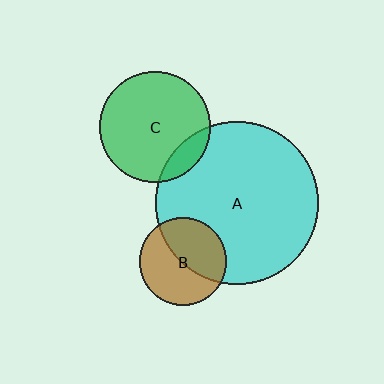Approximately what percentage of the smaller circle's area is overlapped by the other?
Approximately 45%.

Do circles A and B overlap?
Yes.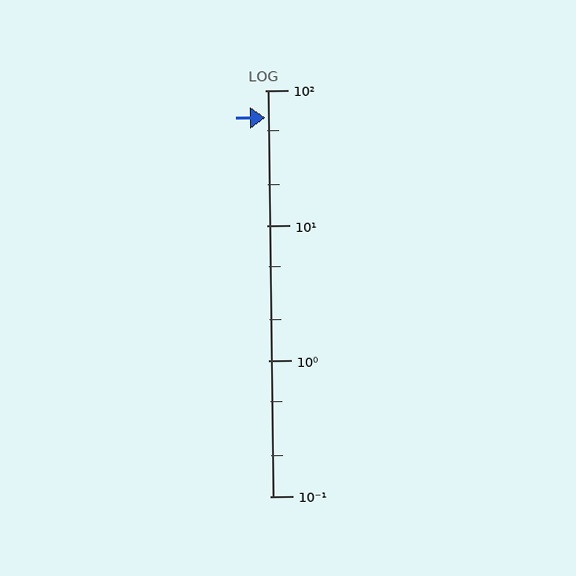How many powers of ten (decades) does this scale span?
The scale spans 3 decades, from 0.1 to 100.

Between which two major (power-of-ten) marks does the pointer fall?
The pointer is between 10 and 100.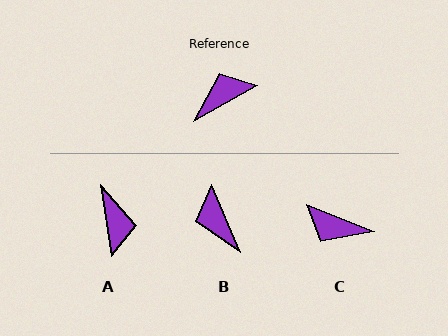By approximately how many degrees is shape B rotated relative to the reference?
Approximately 84 degrees counter-clockwise.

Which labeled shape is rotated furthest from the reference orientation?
C, about 129 degrees away.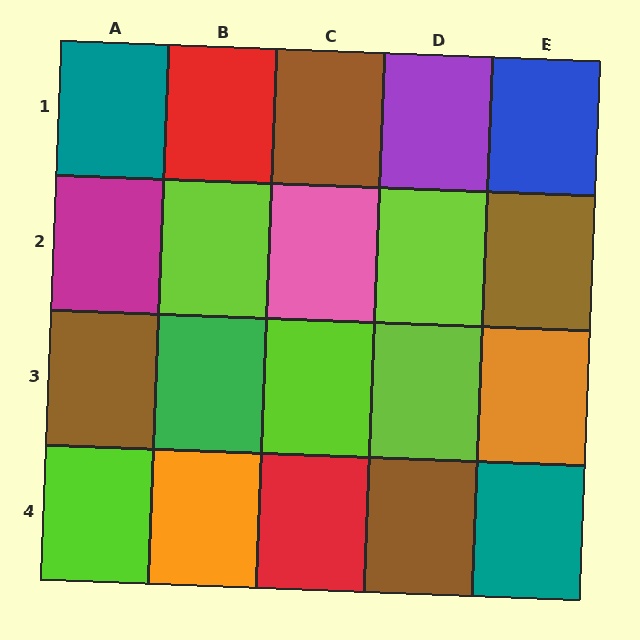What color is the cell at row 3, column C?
Lime.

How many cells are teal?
2 cells are teal.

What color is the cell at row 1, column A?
Teal.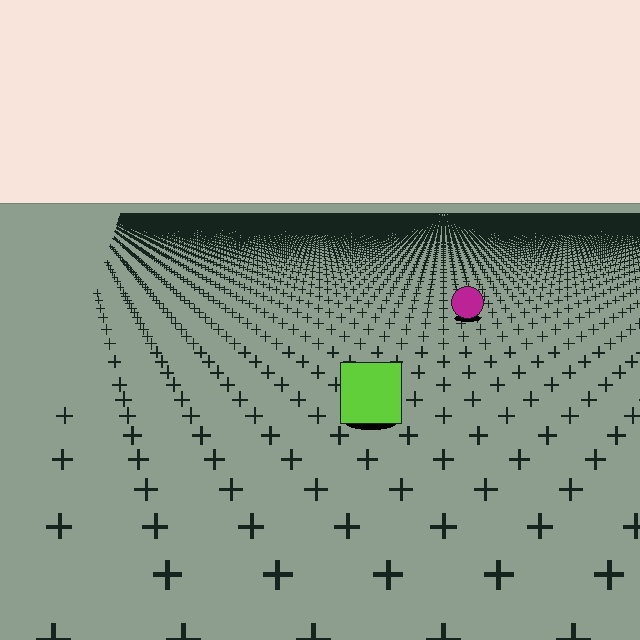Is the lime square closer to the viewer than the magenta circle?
Yes. The lime square is closer — you can tell from the texture gradient: the ground texture is coarser near it.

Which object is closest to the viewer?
The lime square is closest. The texture marks near it are larger and more spread out.